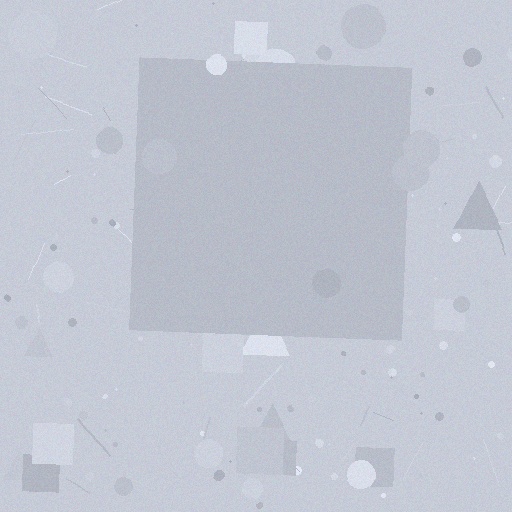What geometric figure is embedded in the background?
A square is embedded in the background.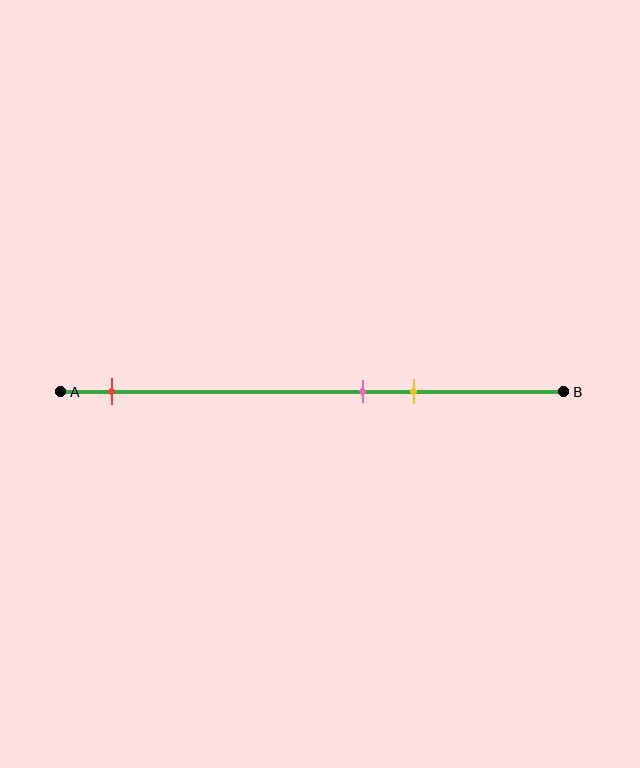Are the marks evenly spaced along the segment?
No, the marks are not evenly spaced.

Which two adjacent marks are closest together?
The pink and yellow marks are the closest adjacent pair.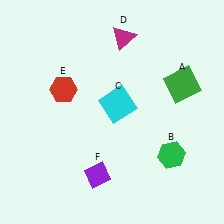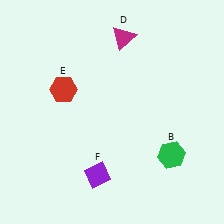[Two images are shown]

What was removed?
The cyan square (C), the green square (A) were removed in Image 2.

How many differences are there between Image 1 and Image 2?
There are 2 differences between the two images.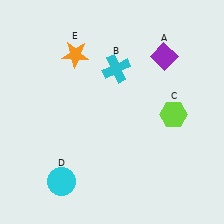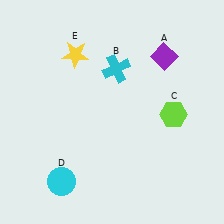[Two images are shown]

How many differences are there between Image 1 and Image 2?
There is 1 difference between the two images.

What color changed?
The star (E) changed from orange in Image 1 to yellow in Image 2.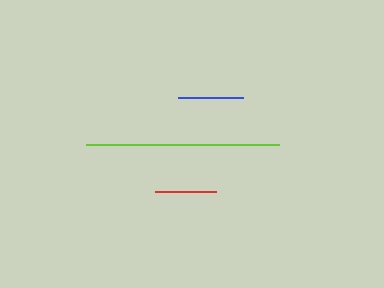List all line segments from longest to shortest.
From longest to shortest: lime, blue, red.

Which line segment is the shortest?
The red line is the shortest at approximately 60 pixels.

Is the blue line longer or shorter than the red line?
The blue line is longer than the red line.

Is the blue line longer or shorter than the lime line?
The lime line is longer than the blue line.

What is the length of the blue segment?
The blue segment is approximately 65 pixels long.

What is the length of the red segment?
The red segment is approximately 60 pixels long.